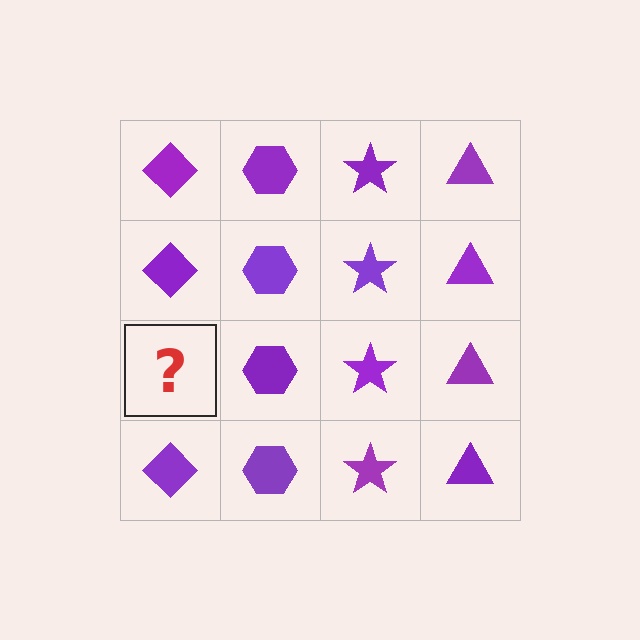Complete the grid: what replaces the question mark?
The question mark should be replaced with a purple diamond.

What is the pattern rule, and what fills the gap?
The rule is that each column has a consistent shape. The gap should be filled with a purple diamond.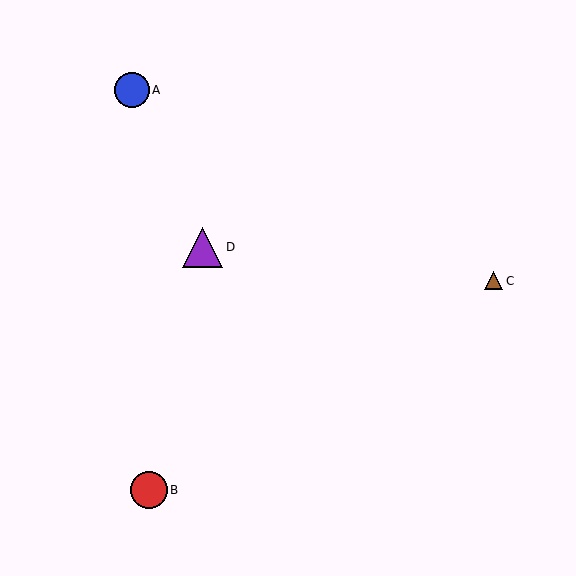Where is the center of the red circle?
The center of the red circle is at (149, 490).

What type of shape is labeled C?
Shape C is a brown triangle.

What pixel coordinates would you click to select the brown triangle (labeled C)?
Click at (494, 281) to select the brown triangle C.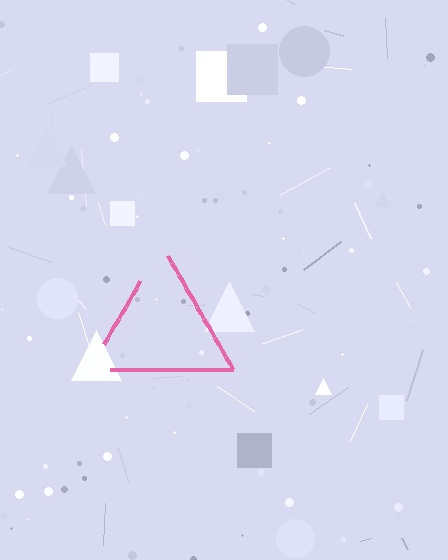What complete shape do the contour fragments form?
The contour fragments form a triangle.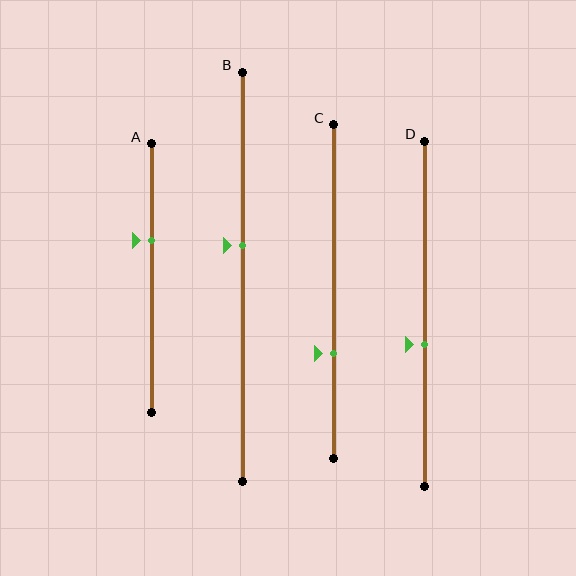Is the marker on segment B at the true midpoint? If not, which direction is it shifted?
No, the marker on segment B is shifted upward by about 8% of the segment length.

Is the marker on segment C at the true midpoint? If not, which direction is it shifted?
No, the marker on segment C is shifted downward by about 19% of the segment length.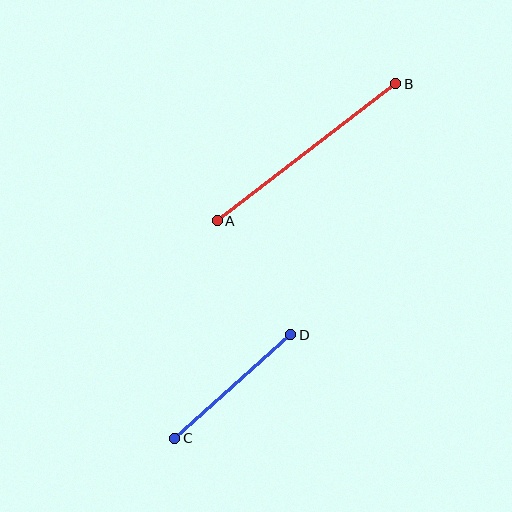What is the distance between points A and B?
The distance is approximately 225 pixels.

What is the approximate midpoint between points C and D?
The midpoint is at approximately (233, 387) pixels.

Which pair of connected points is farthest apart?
Points A and B are farthest apart.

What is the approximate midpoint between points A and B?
The midpoint is at approximately (307, 152) pixels.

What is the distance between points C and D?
The distance is approximately 156 pixels.